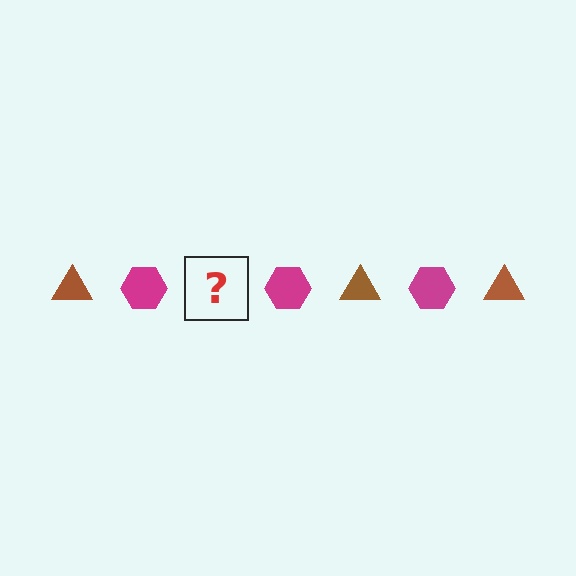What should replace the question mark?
The question mark should be replaced with a brown triangle.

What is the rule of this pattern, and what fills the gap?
The rule is that the pattern alternates between brown triangle and magenta hexagon. The gap should be filled with a brown triangle.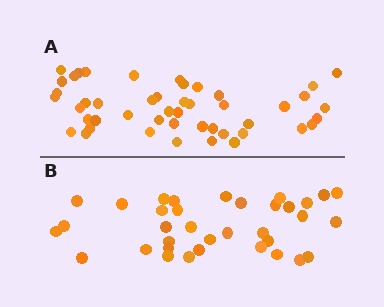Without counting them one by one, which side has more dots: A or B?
Region A (the top region) has more dots.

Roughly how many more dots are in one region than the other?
Region A has roughly 12 or so more dots than region B.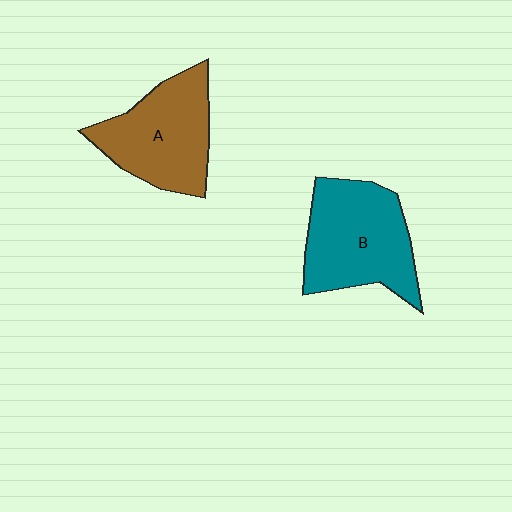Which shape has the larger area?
Shape B (teal).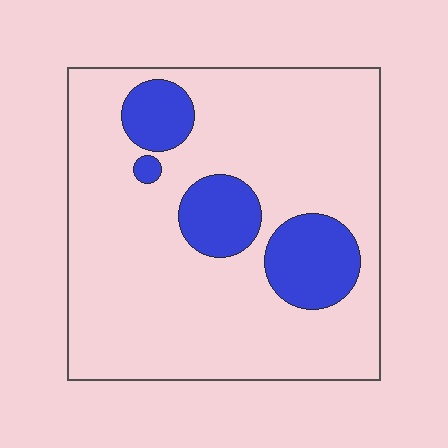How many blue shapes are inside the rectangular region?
4.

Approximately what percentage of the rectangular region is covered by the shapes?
Approximately 20%.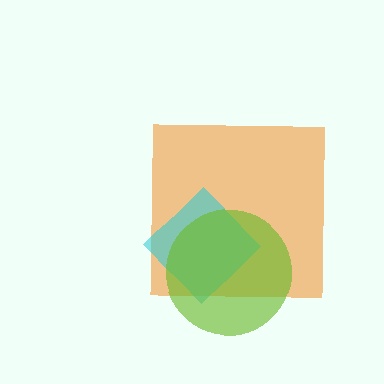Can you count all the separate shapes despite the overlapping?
Yes, there are 3 separate shapes.